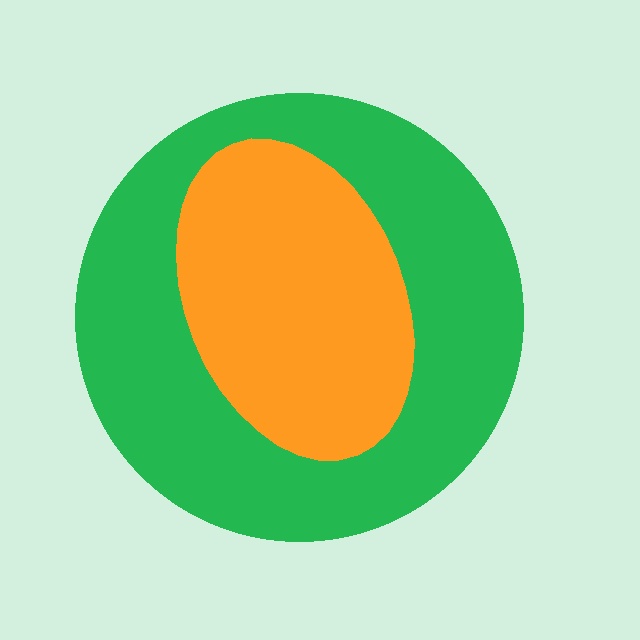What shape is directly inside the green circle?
The orange ellipse.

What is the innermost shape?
The orange ellipse.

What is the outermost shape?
The green circle.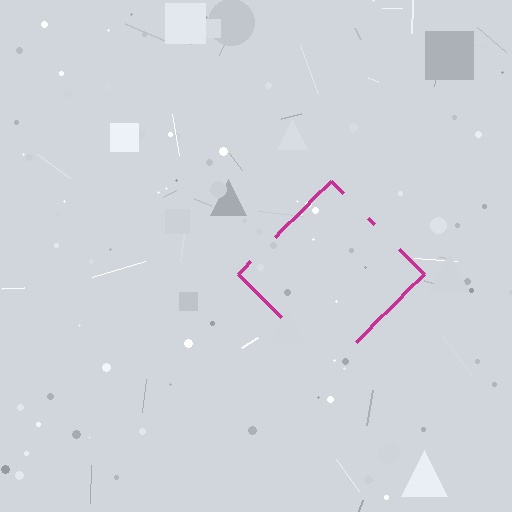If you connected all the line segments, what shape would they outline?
They would outline a diamond.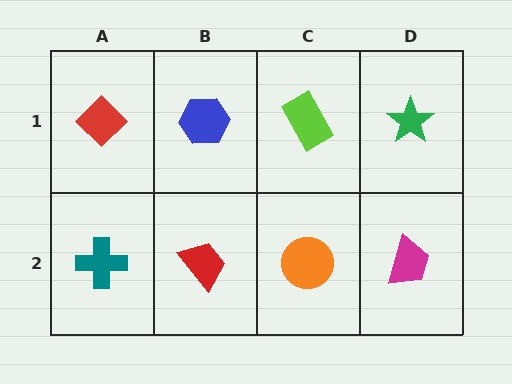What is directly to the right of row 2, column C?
A magenta trapezoid.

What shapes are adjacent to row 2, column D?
A green star (row 1, column D), an orange circle (row 2, column C).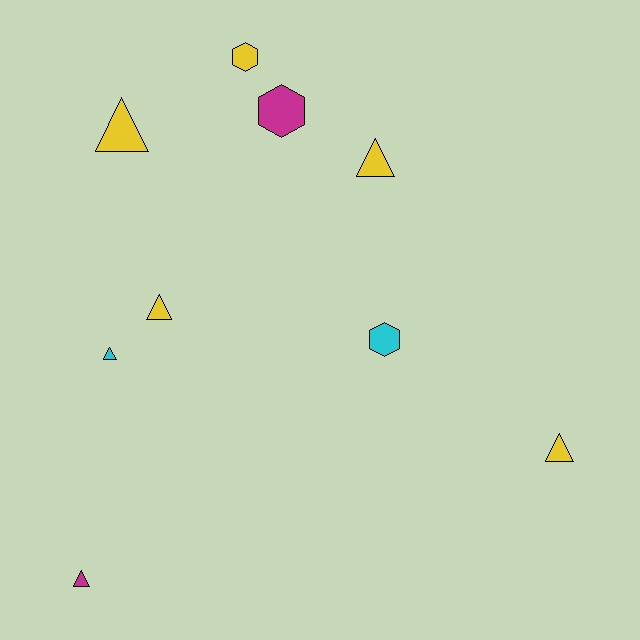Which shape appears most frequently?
Triangle, with 6 objects.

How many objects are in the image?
There are 9 objects.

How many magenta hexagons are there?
There is 1 magenta hexagon.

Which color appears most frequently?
Yellow, with 5 objects.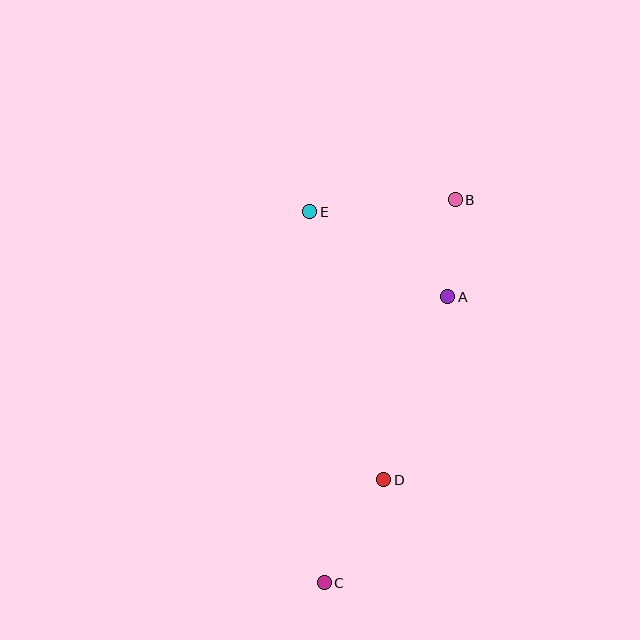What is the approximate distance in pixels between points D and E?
The distance between D and E is approximately 278 pixels.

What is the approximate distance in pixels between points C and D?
The distance between C and D is approximately 119 pixels.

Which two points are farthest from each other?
Points B and C are farthest from each other.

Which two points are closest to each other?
Points A and B are closest to each other.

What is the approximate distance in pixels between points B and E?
The distance between B and E is approximately 146 pixels.